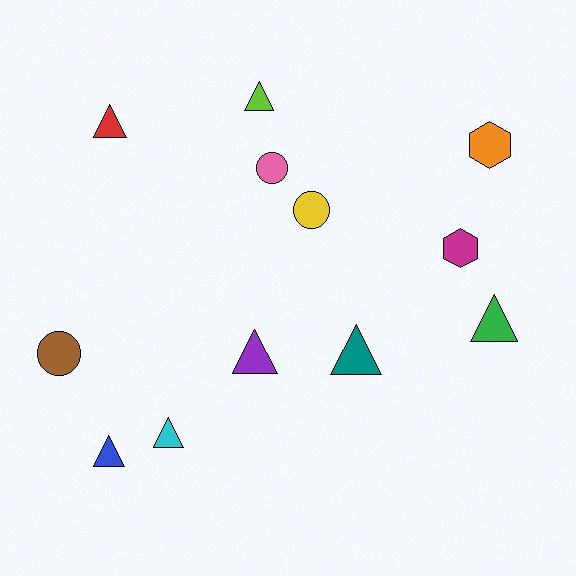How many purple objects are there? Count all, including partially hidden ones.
There is 1 purple object.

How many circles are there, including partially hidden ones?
There are 3 circles.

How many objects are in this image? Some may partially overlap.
There are 12 objects.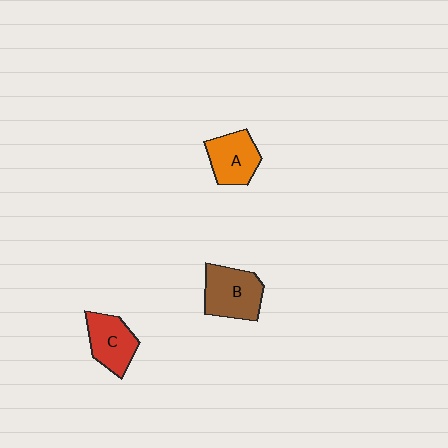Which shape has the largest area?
Shape B (brown).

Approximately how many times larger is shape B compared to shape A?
Approximately 1.2 times.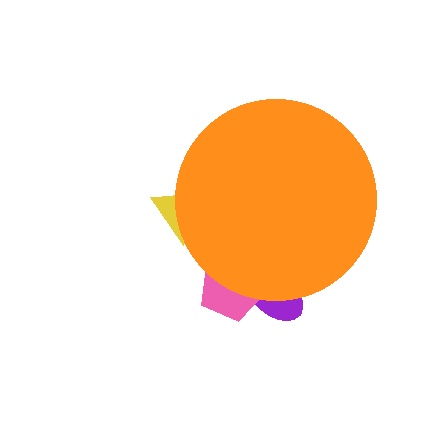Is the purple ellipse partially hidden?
Yes, the purple ellipse is partially hidden behind the orange circle.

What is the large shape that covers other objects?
An orange circle.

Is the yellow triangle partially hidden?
Yes, the yellow triangle is partially hidden behind the orange circle.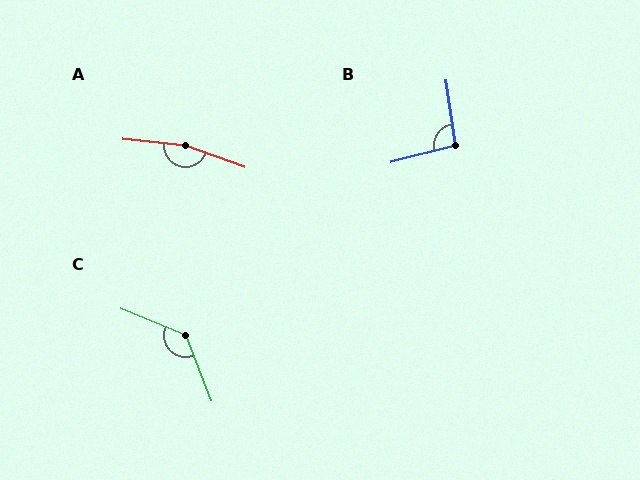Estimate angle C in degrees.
Approximately 134 degrees.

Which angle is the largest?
A, at approximately 166 degrees.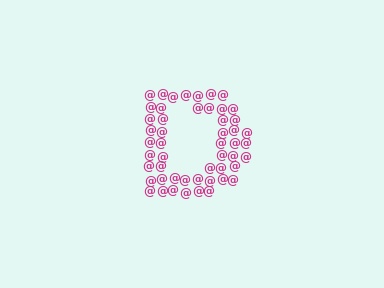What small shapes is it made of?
It is made of small at signs.